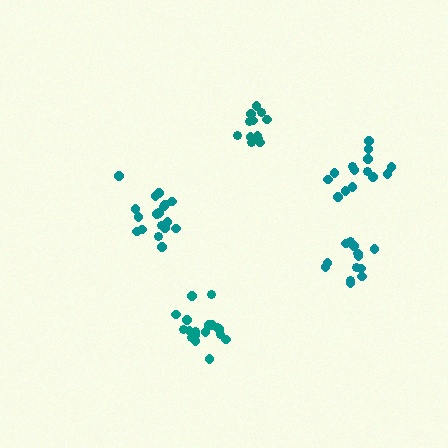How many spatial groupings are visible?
There are 5 spatial groupings.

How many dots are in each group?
Group 1: 13 dots, Group 2: 18 dots, Group 3: 14 dots, Group 4: 18 dots, Group 5: 12 dots (75 total).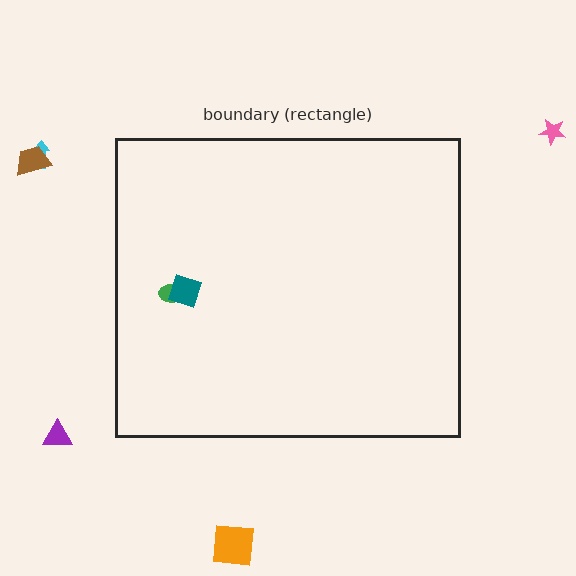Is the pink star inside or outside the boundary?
Outside.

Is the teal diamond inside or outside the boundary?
Inside.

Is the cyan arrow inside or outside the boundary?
Outside.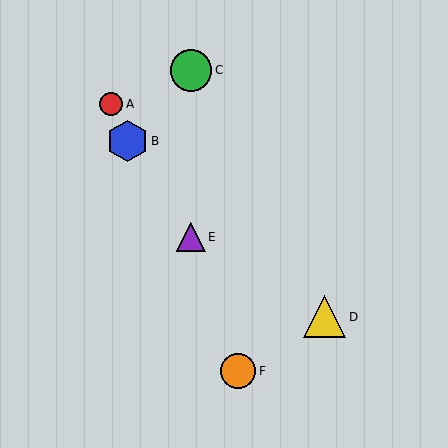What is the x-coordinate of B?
Object B is at x≈127.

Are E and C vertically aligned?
Yes, both are at x≈191.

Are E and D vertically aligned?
No, E is at x≈191 and D is at x≈325.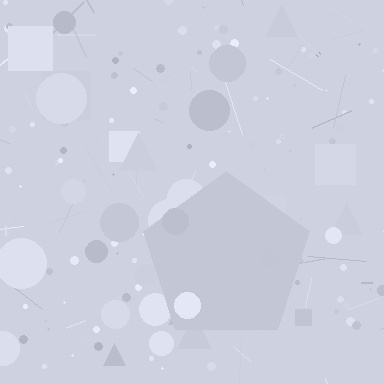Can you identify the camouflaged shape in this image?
The camouflaged shape is a pentagon.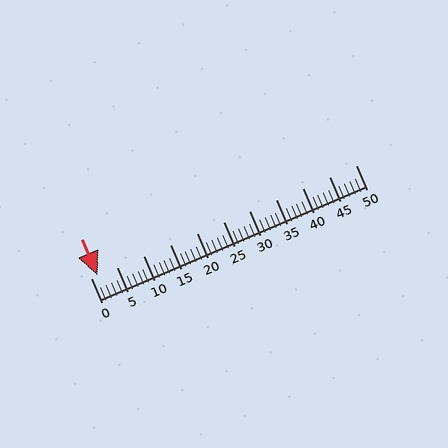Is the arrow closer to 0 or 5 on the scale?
The arrow is closer to 0.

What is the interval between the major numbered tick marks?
The major tick marks are spaced 5 units apart.